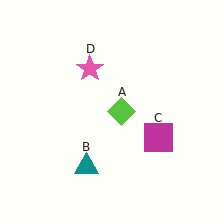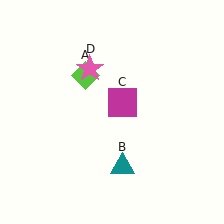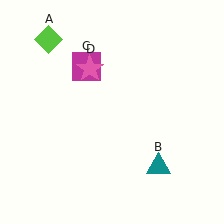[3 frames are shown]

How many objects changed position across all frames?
3 objects changed position: lime diamond (object A), teal triangle (object B), magenta square (object C).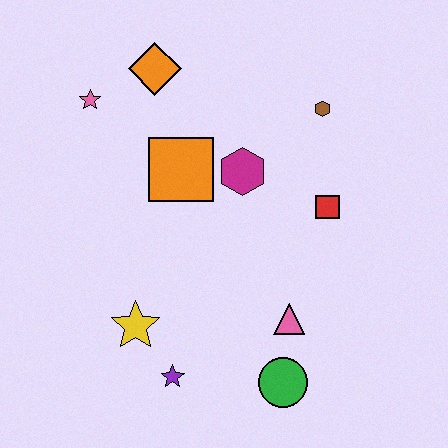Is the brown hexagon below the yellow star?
No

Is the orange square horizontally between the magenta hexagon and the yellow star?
Yes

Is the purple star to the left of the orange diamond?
No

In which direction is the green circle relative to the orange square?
The green circle is below the orange square.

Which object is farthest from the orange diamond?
The green circle is farthest from the orange diamond.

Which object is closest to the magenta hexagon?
The orange square is closest to the magenta hexagon.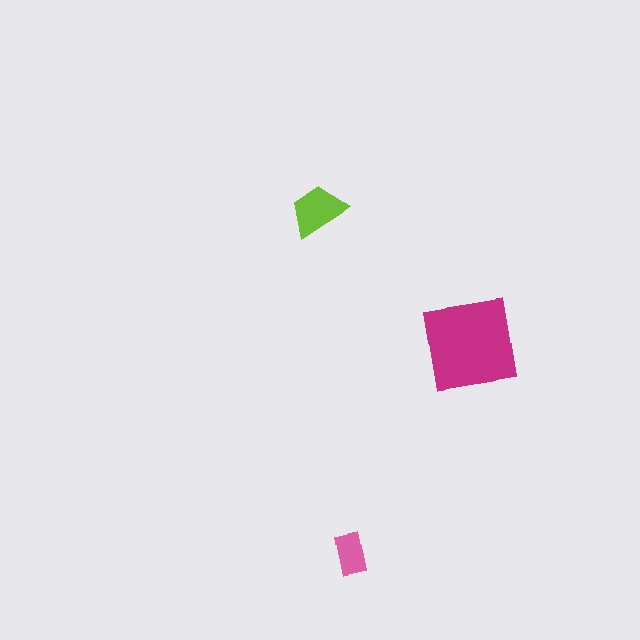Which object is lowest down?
The pink rectangle is bottommost.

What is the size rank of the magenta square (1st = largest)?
1st.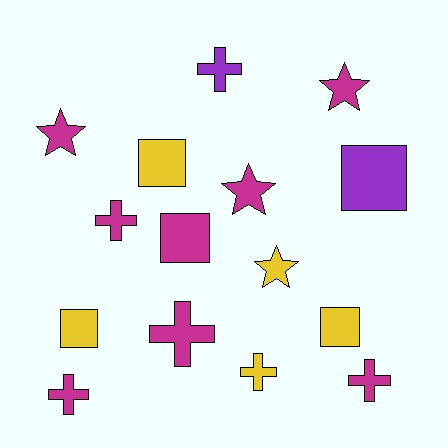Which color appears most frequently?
Magenta, with 8 objects.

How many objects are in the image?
There are 15 objects.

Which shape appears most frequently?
Cross, with 6 objects.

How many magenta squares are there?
There is 1 magenta square.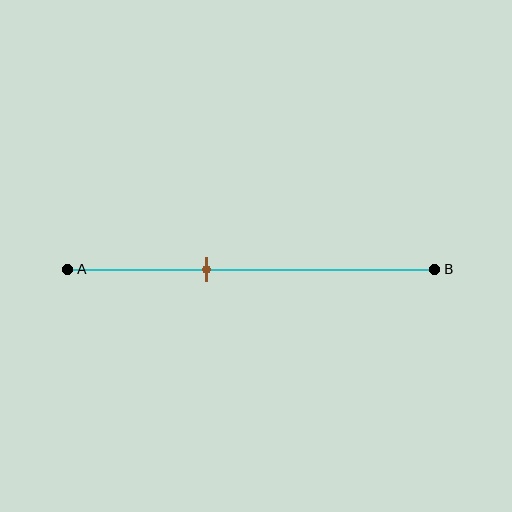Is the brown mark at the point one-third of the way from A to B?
No, the mark is at about 40% from A, not at the 33% one-third point.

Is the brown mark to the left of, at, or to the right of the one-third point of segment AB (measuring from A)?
The brown mark is to the right of the one-third point of segment AB.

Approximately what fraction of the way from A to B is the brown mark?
The brown mark is approximately 40% of the way from A to B.